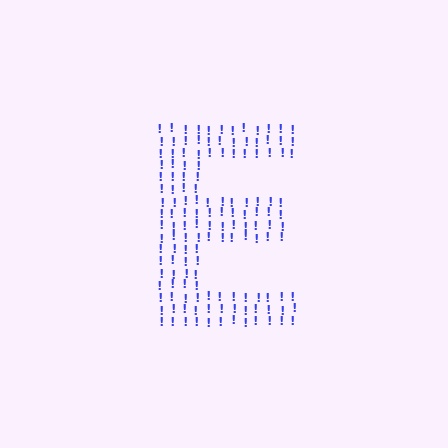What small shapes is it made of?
It is made of small exclamation marks.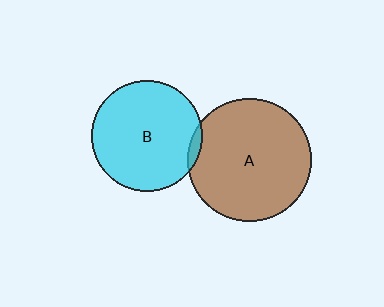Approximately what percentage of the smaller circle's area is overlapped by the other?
Approximately 5%.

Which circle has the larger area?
Circle A (brown).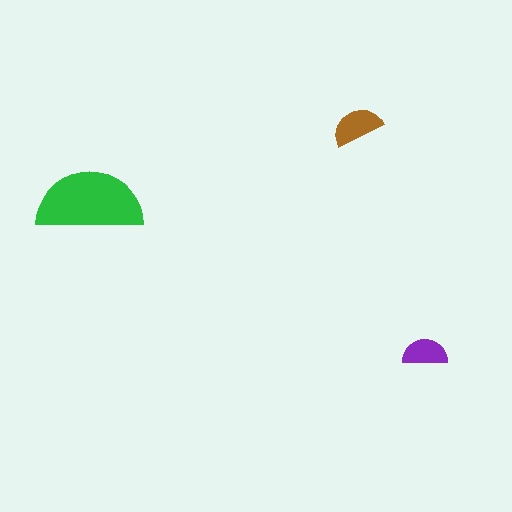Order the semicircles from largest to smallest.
the green one, the brown one, the purple one.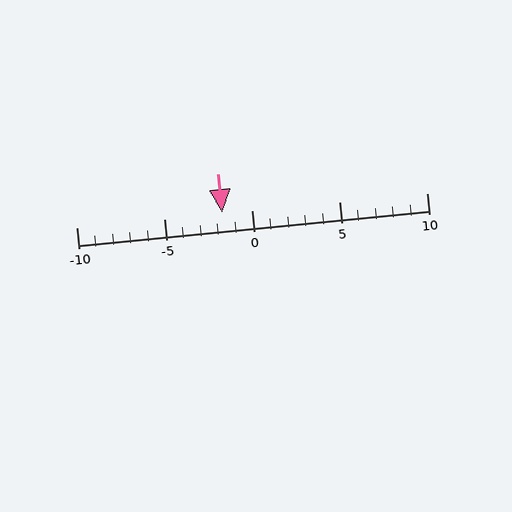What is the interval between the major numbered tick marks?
The major tick marks are spaced 5 units apart.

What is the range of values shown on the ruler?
The ruler shows values from -10 to 10.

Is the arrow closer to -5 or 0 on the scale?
The arrow is closer to 0.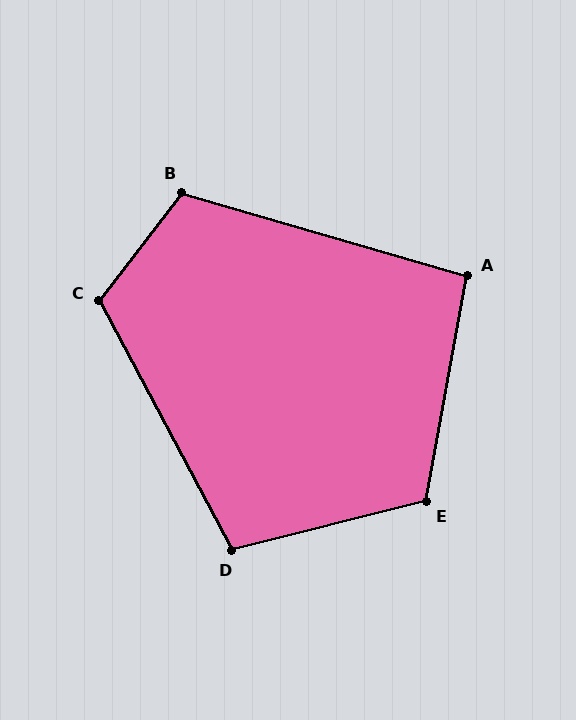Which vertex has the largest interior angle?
C, at approximately 115 degrees.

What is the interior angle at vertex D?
Approximately 104 degrees (obtuse).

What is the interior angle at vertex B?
Approximately 111 degrees (obtuse).